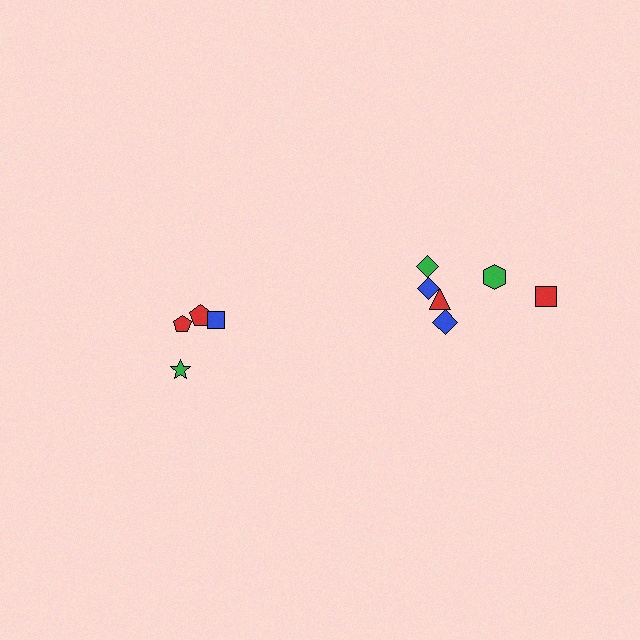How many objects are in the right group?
There are 6 objects.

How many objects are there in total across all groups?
There are 10 objects.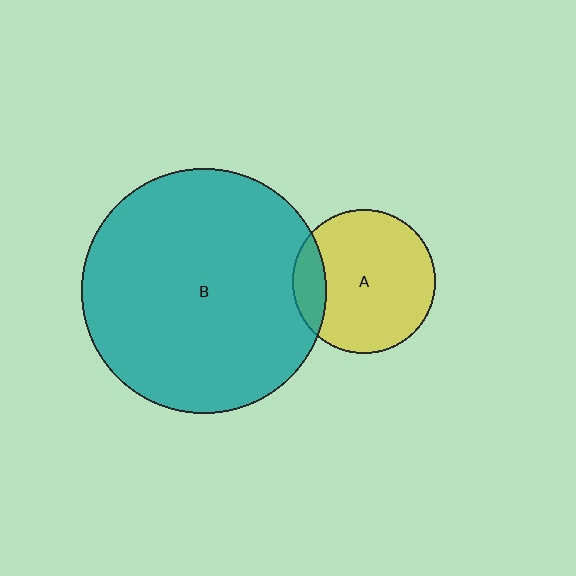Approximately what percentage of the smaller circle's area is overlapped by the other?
Approximately 15%.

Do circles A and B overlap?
Yes.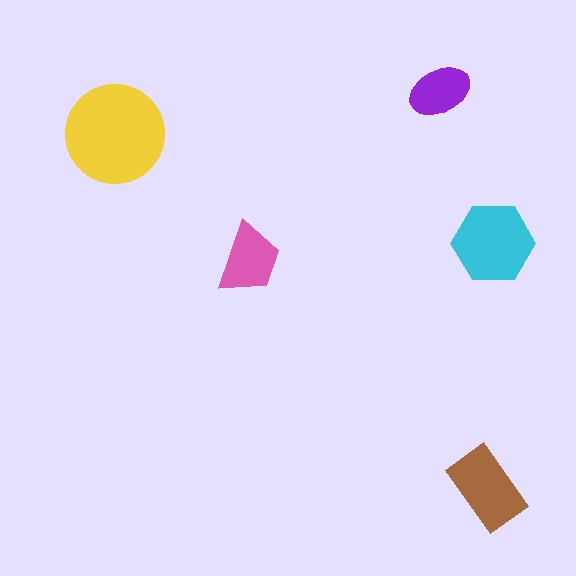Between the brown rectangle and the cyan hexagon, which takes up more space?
The cyan hexagon.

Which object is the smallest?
The purple ellipse.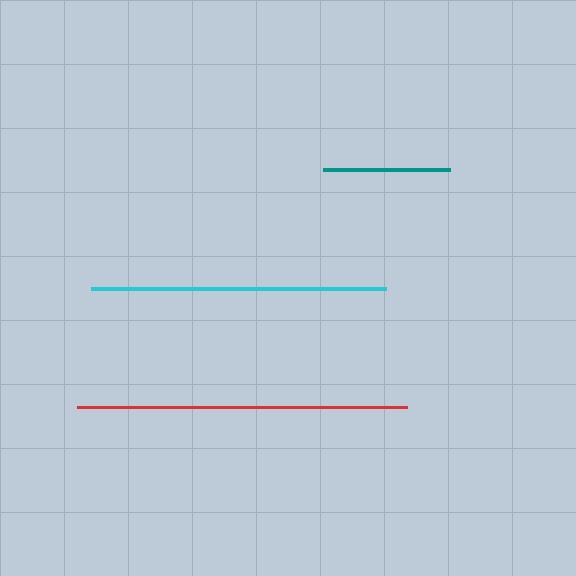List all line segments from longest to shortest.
From longest to shortest: red, cyan, teal.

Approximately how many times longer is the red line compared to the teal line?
The red line is approximately 2.6 times the length of the teal line.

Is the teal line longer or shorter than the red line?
The red line is longer than the teal line.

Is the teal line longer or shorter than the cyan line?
The cyan line is longer than the teal line.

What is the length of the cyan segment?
The cyan segment is approximately 295 pixels long.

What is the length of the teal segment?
The teal segment is approximately 128 pixels long.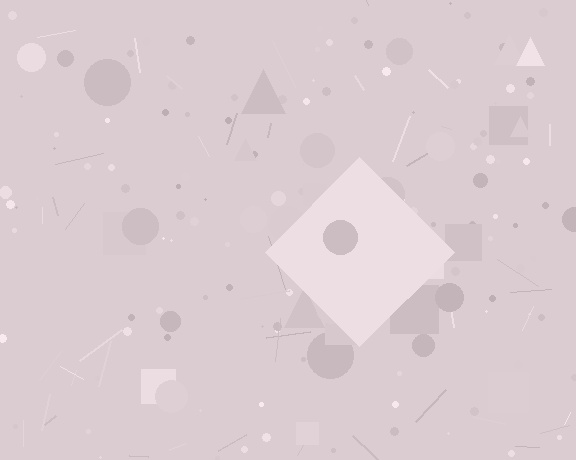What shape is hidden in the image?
A diamond is hidden in the image.